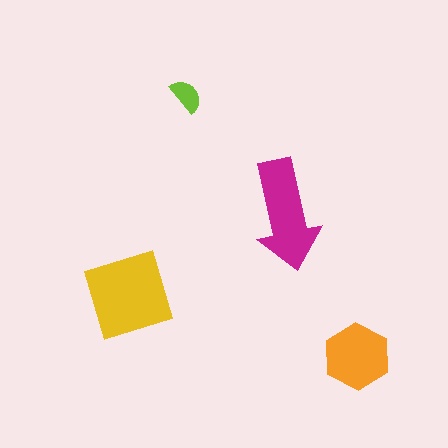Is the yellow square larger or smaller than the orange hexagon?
Larger.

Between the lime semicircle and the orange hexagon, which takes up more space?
The orange hexagon.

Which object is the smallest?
The lime semicircle.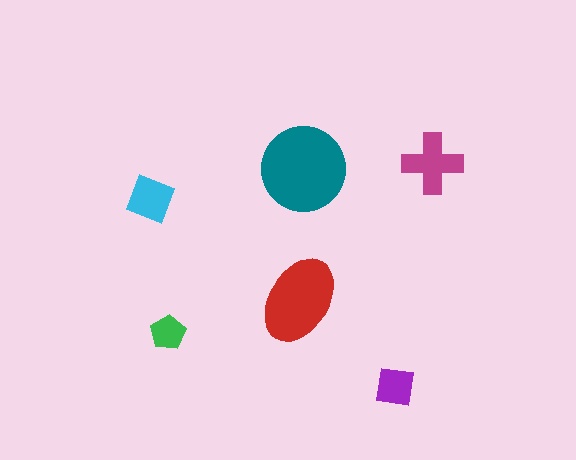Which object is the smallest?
The green pentagon.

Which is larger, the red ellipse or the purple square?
The red ellipse.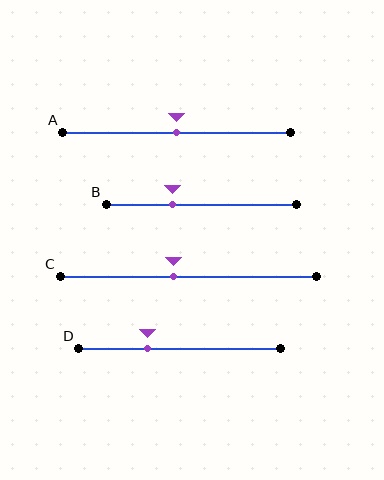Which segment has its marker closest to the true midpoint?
Segment A has its marker closest to the true midpoint.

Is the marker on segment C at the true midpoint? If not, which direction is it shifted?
No, the marker on segment C is shifted to the left by about 6% of the segment length.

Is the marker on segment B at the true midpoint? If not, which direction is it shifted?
No, the marker on segment B is shifted to the left by about 15% of the segment length.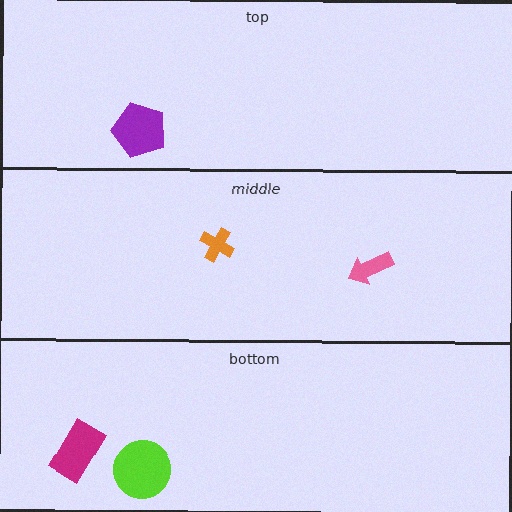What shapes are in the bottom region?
The magenta rectangle, the lime circle.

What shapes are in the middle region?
The pink arrow, the orange cross.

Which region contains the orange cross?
The middle region.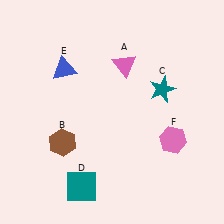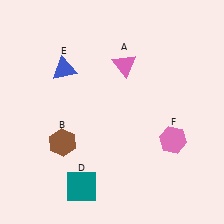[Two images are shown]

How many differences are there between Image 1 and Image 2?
There is 1 difference between the two images.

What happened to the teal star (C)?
The teal star (C) was removed in Image 2. It was in the top-right area of Image 1.